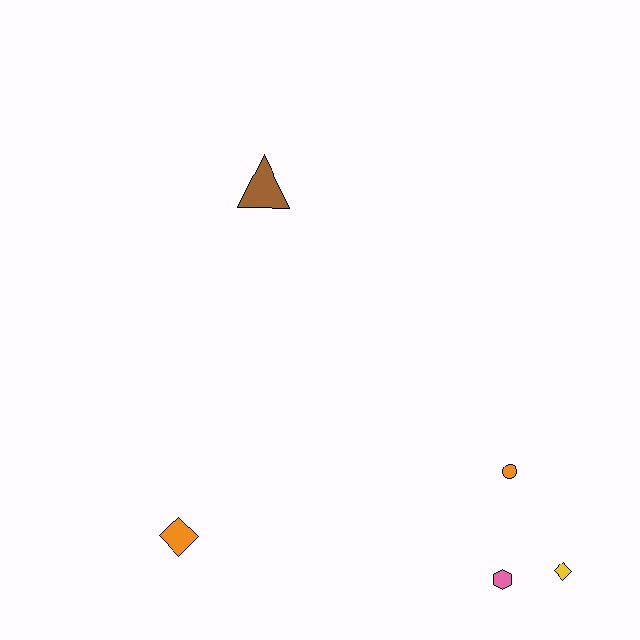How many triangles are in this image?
There is 1 triangle.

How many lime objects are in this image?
There are no lime objects.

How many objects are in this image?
There are 5 objects.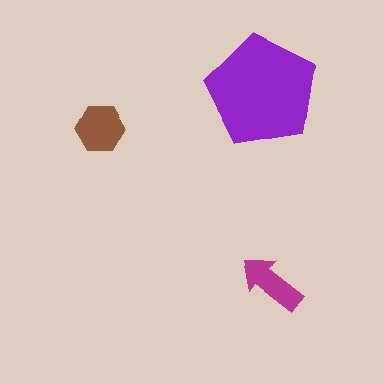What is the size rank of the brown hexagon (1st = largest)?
2nd.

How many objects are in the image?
There are 3 objects in the image.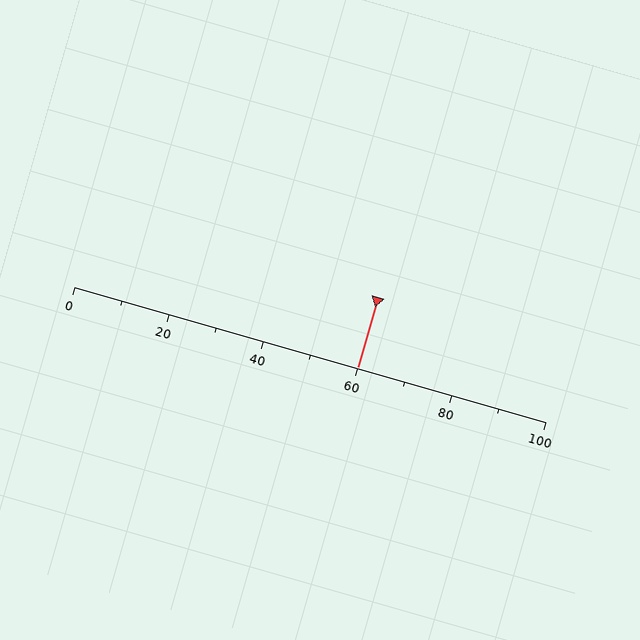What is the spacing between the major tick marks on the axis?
The major ticks are spaced 20 apart.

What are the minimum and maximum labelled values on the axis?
The axis runs from 0 to 100.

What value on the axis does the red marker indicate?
The marker indicates approximately 60.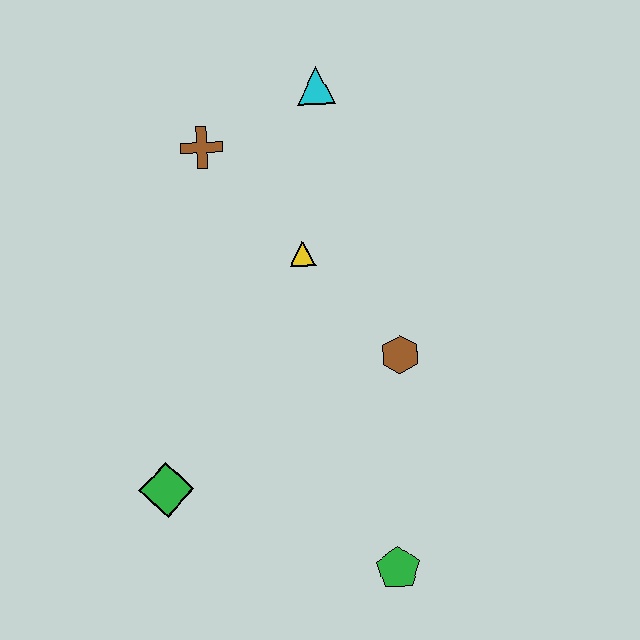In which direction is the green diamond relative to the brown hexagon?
The green diamond is to the left of the brown hexagon.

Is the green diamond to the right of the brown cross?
No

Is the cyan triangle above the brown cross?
Yes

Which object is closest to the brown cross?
The cyan triangle is closest to the brown cross.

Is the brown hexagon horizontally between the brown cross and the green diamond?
No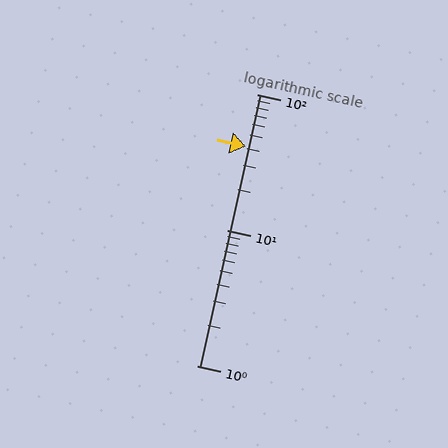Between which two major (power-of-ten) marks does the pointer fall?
The pointer is between 10 and 100.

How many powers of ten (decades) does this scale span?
The scale spans 2 decades, from 1 to 100.